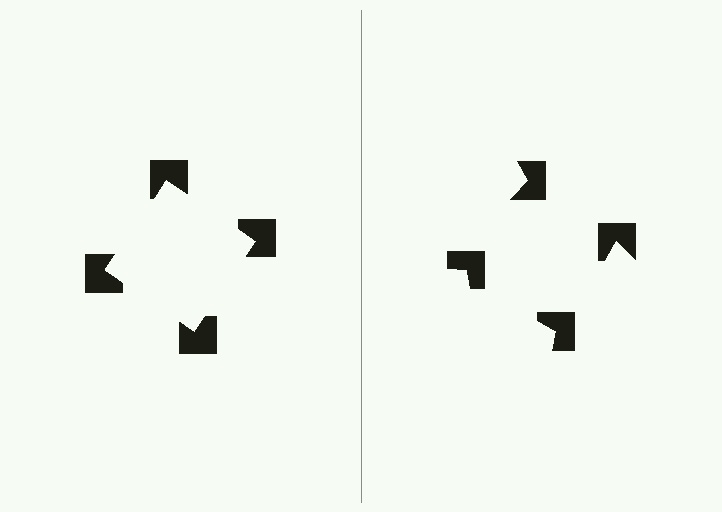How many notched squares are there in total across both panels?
8 — 4 on each side.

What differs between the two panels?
The notched squares are positioned identically on both sides; only the wedge orientations differ. On the left they align to a square; on the right they are misaligned.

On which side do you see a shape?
An illusory square appears on the left side. On the right side the wedge cuts are rotated, so no coherent shape forms.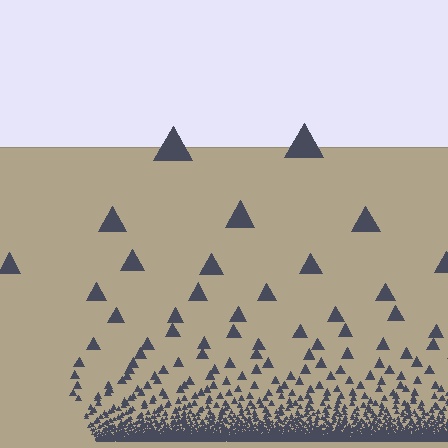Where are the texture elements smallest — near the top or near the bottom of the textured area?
Near the bottom.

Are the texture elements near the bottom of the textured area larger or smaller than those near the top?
Smaller. The gradient is inverted — elements near the bottom are smaller and denser.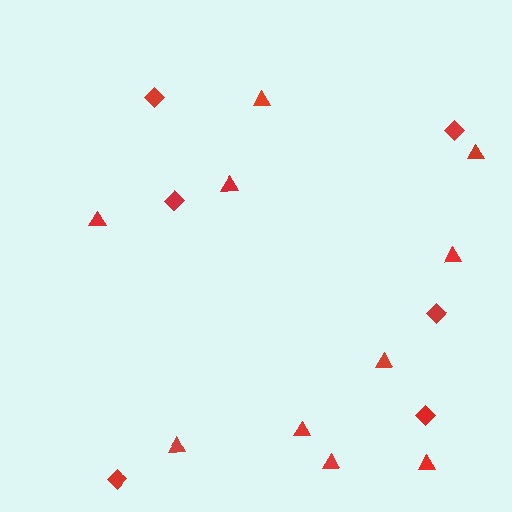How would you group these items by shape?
There are 2 groups: one group of triangles (10) and one group of diamonds (6).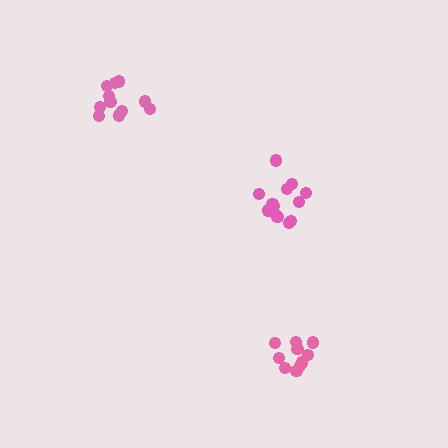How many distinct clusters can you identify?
There are 3 distinct clusters.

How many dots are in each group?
Group 1: 11 dots, Group 2: 13 dots, Group 3: 10 dots (34 total).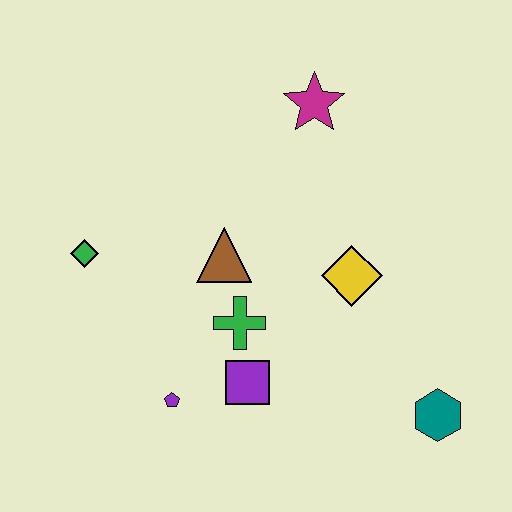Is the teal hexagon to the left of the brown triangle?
No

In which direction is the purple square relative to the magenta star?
The purple square is below the magenta star.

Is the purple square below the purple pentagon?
No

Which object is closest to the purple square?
The green cross is closest to the purple square.